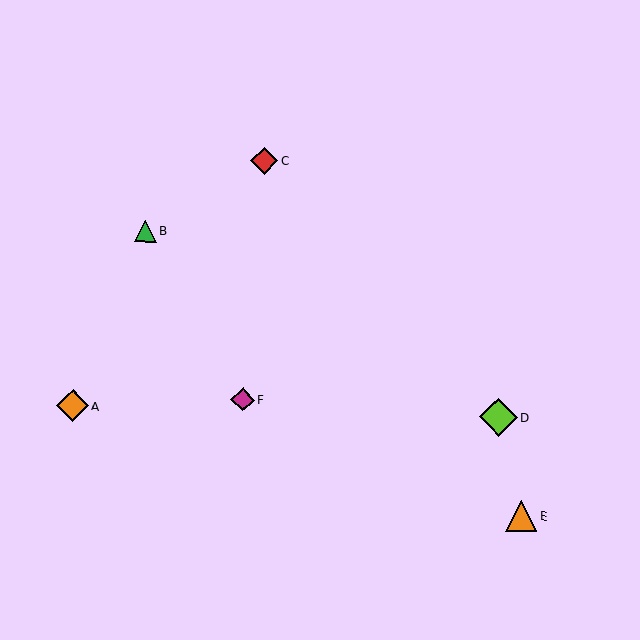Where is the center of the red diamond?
The center of the red diamond is at (264, 161).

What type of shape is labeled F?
Shape F is a magenta diamond.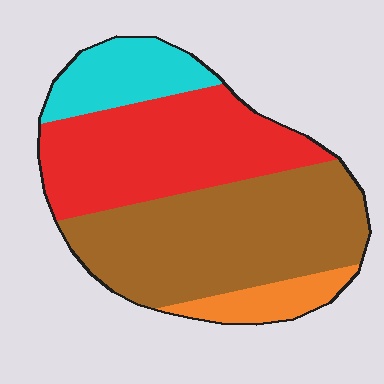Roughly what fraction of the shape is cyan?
Cyan takes up about one eighth (1/8) of the shape.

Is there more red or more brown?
Brown.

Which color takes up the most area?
Brown, at roughly 45%.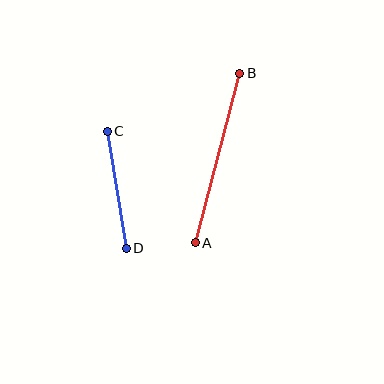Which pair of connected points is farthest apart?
Points A and B are farthest apart.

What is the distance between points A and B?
The distance is approximately 176 pixels.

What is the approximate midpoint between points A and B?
The midpoint is at approximately (218, 158) pixels.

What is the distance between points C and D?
The distance is approximately 119 pixels.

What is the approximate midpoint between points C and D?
The midpoint is at approximately (117, 190) pixels.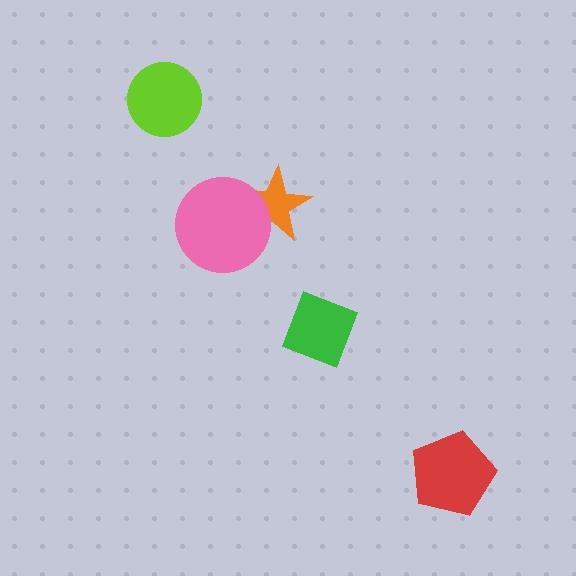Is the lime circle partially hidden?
No, no other shape covers it.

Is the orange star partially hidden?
Yes, it is partially covered by another shape.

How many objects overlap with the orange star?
1 object overlaps with the orange star.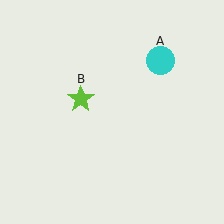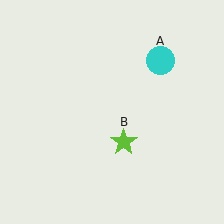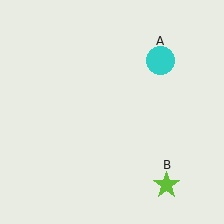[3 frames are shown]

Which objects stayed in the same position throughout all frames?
Cyan circle (object A) remained stationary.